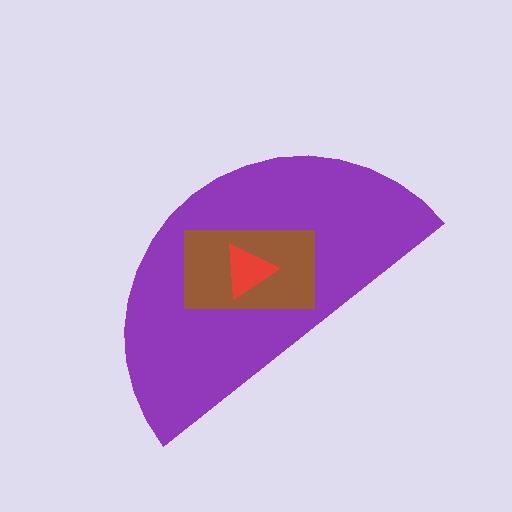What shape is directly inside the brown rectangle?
The red triangle.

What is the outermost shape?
The purple semicircle.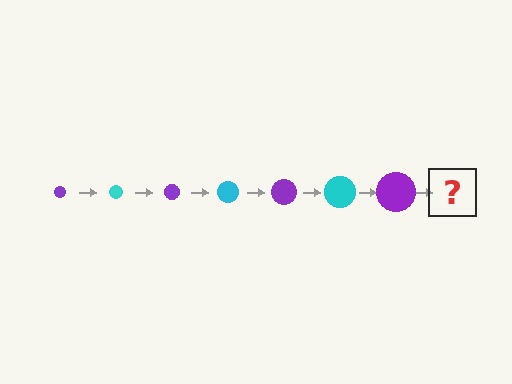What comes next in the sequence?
The next element should be a cyan circle, larger than the previous one.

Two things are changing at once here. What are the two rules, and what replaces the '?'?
The two rules are that the circle grows larger each step and the color cycles through purple and cyan. The '?' should be a cyan circle, larger than the previous one.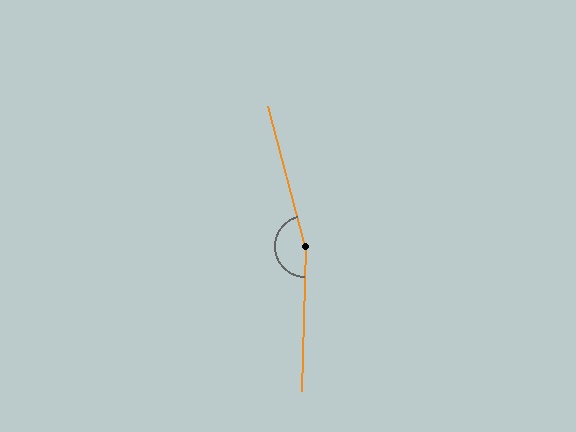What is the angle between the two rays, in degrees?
Approximately 164 degrees.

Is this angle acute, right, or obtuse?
It is obtuse.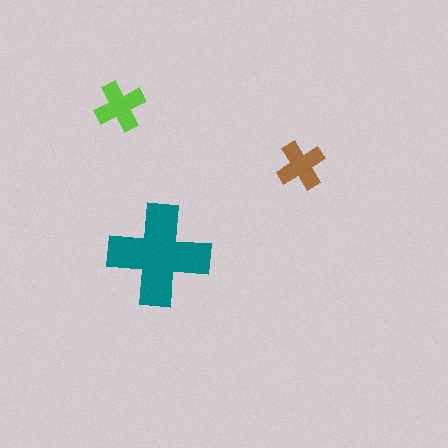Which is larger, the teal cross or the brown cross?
The teal one.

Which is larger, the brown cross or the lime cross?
The lime one.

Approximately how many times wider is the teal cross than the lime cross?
About 2 times wider.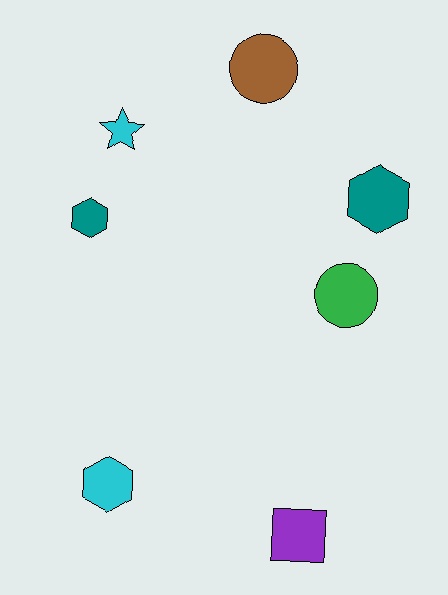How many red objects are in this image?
There are no red objects.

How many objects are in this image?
There are 7 objects.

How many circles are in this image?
There are 2 circles.